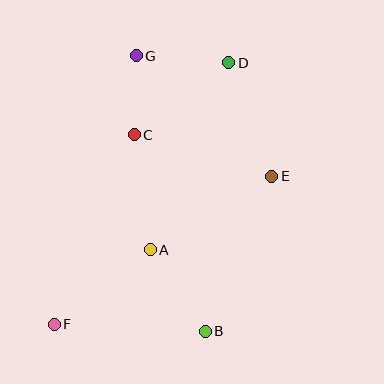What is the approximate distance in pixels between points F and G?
The distance between F and G is approximately 281 pixels.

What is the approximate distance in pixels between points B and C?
The distance between B and C is approximately 209 pixels.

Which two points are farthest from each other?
Points D and F are farthest from each other.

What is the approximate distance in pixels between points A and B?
The distance between A and B is approximately 99 pixels.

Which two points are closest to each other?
Points C and G are closest to each other.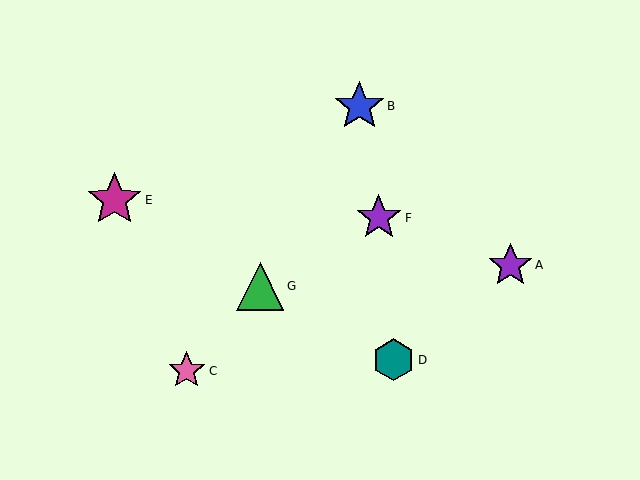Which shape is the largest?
The magenta star (labeled E) is the largest.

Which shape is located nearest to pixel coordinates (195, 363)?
The pink star (labeled C) at (187, 371) is nearest to that location.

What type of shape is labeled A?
Shape A is a purple star.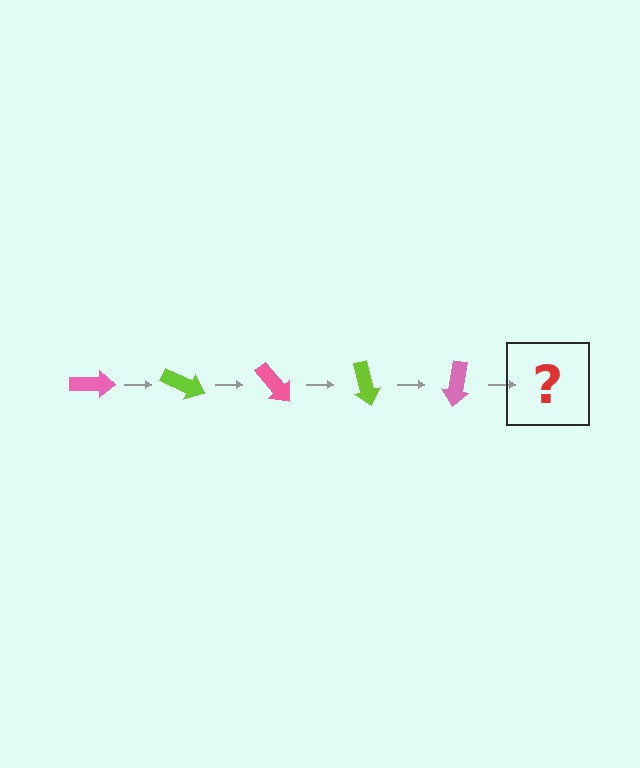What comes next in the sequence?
The next element should be a lime arrow, rotated 125 degrees from the start.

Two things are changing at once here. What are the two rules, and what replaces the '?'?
The two rules are that it rotates 25 degrees each step and the color cycles through pink and lime. The '?' should be a lime arrow, rotated 125 degrees from the start.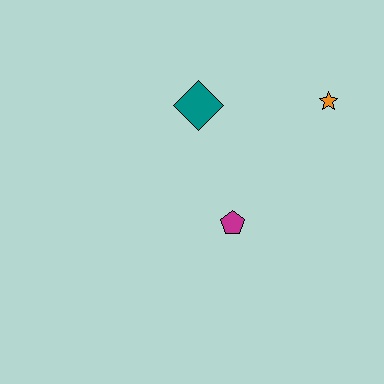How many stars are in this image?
There is 1 star.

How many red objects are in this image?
There are no red objects.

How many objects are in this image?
There are 3 objects.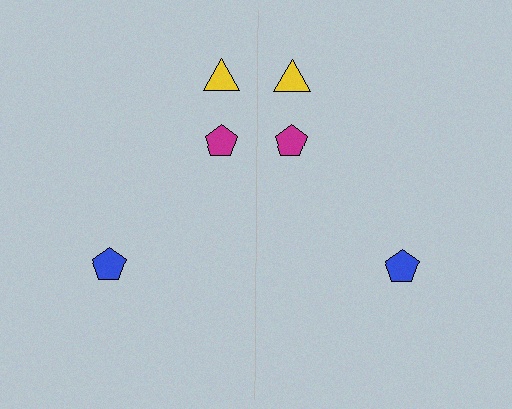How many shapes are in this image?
There are 6 shapes in this image.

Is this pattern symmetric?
Yes, this pattern has bilateral (reflection) symmetry.